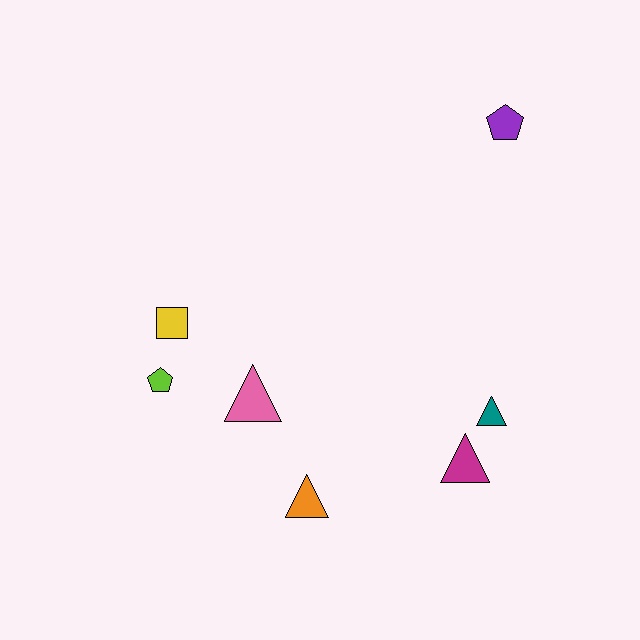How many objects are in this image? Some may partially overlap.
There are 7 objects.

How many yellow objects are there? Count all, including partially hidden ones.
There is 1 yellow object.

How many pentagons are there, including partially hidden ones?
There are 2 pentagons.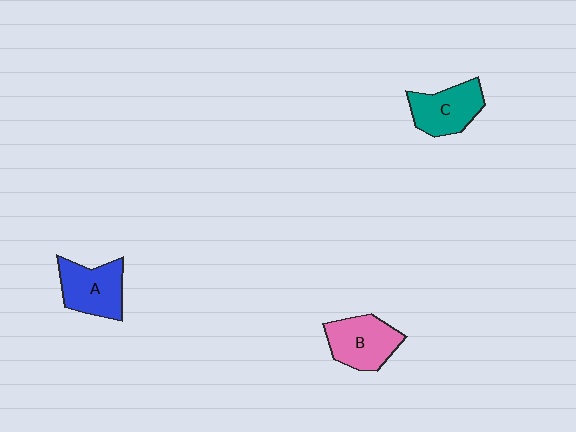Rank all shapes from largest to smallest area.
From largest to smallest: B (pink), A (blue), C (teal).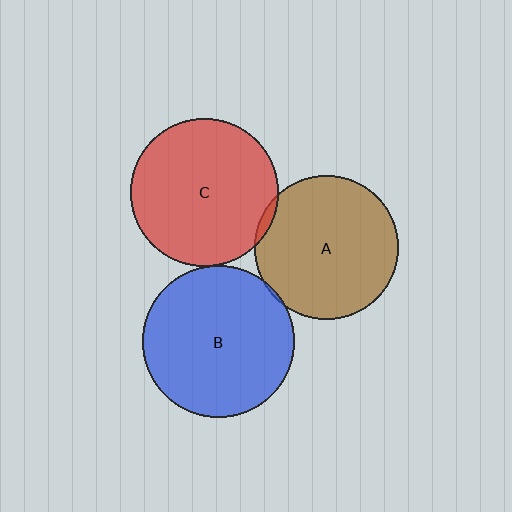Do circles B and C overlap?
Yes.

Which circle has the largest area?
Circle B (blue).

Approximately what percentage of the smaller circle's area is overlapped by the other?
Approximately 5%.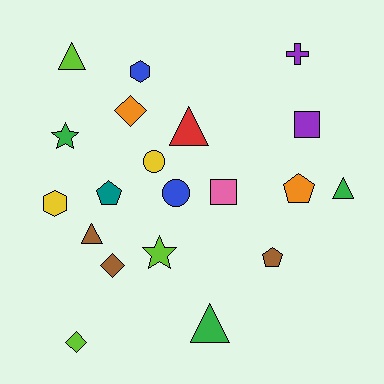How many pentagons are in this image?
There are 3 pentagons.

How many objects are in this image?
There are 20 objects.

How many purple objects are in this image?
There are 2 purple objects.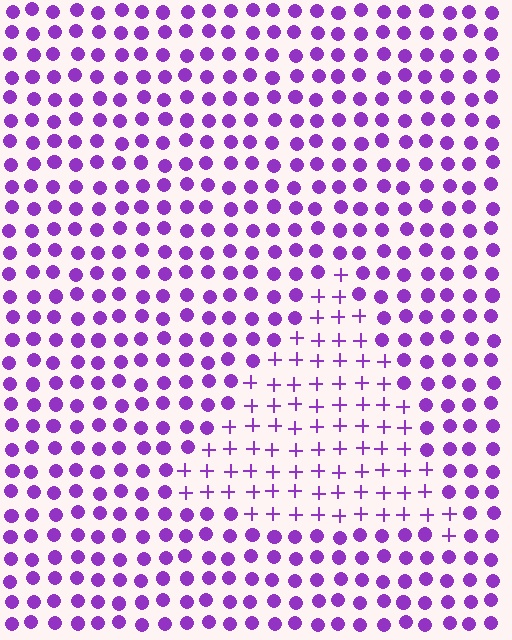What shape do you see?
I see a triangle.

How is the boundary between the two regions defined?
The boundary is defined by a change in element shape: plus signs inside vs. circles outside. All elements share the same color and spacing.